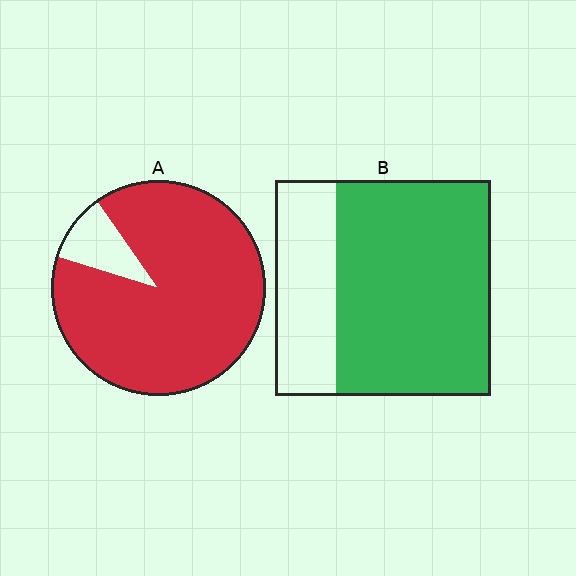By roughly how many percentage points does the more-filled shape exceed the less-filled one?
By roughly 20 percentage points (A over B).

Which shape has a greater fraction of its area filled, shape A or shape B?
Shape A.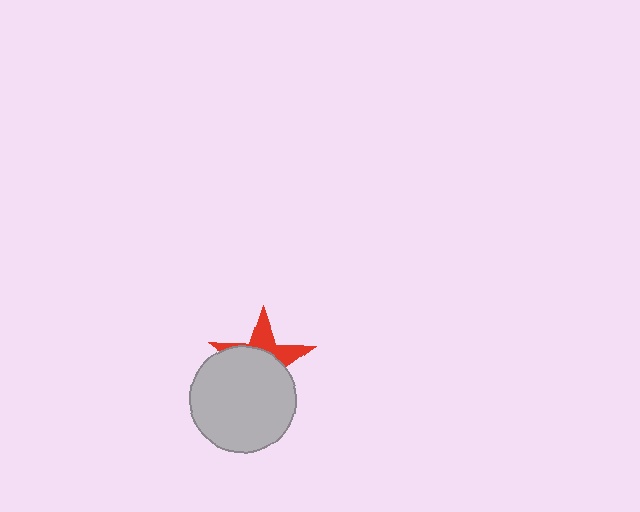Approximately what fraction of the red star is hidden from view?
Roughly 64% of the red star is hidden behind the light gray circle.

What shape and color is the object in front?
The object in front is a light gray circle.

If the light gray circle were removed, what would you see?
You would see the complete red star.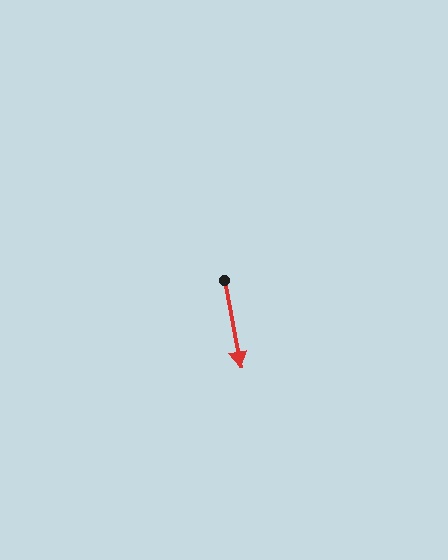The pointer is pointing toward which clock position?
Roughly 6 o'clock.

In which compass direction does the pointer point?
South.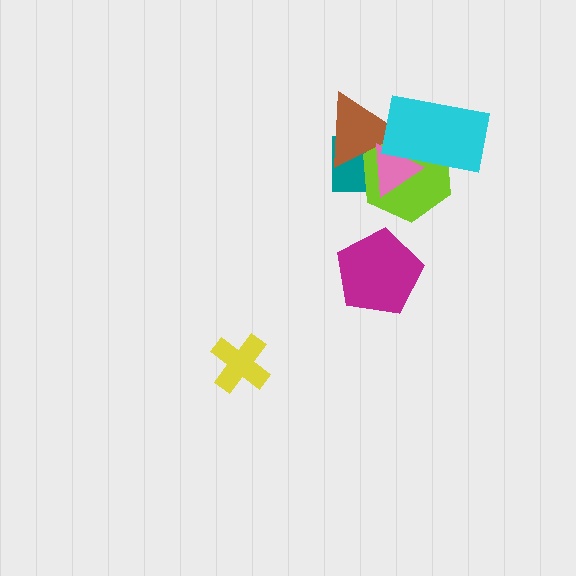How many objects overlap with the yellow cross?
0 objects overlap with the yellow cross.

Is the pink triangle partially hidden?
Yes, it is partially covered by another shape.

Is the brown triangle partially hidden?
Yes, it is partially covered by another shape.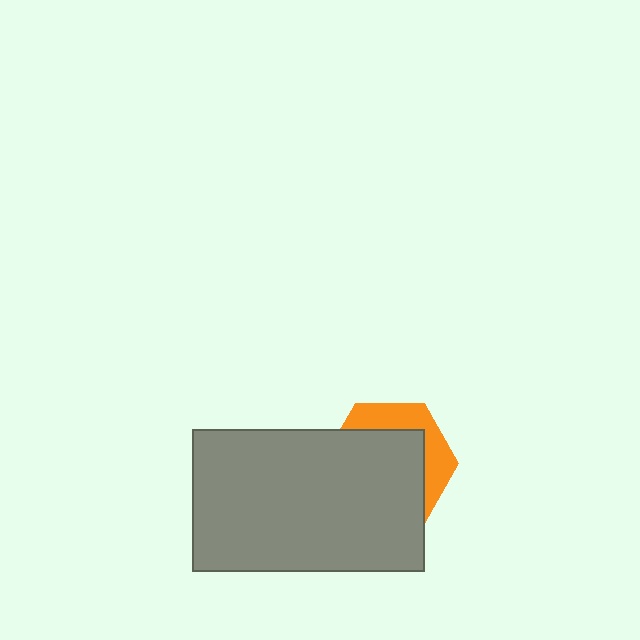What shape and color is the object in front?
The object in front is a gray rectangle.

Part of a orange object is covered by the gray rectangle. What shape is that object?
It is a hexagon.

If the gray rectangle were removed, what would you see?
You would see the complete orange hexagon.